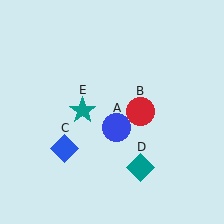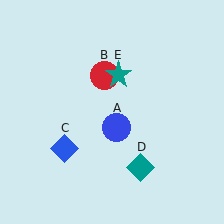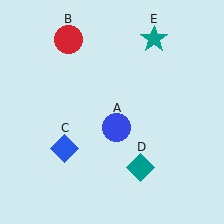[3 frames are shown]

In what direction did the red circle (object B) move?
The red circle (object B) moved up and to the left.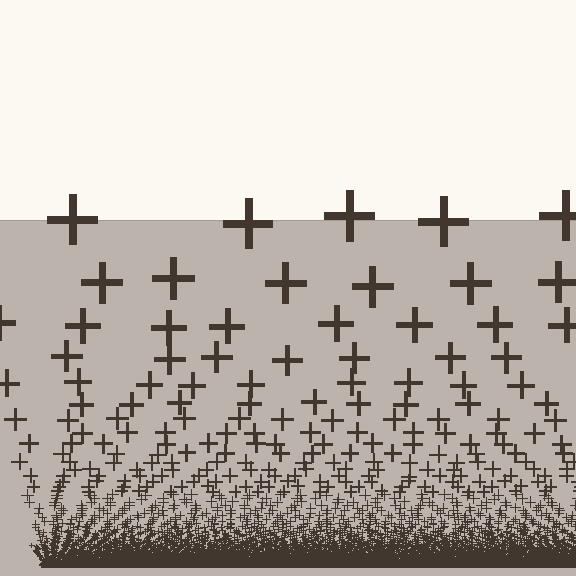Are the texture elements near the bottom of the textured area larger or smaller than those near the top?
Smaller. The gradient is inverted — elements near the bottom are smaller and denser.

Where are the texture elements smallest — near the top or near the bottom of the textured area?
Near the bottom.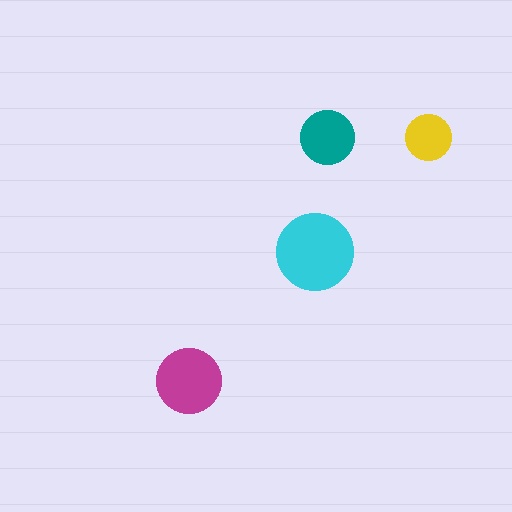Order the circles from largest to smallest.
the cyan one, the magenta one, the teal one, the yellow one.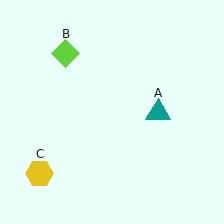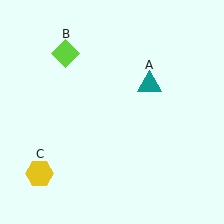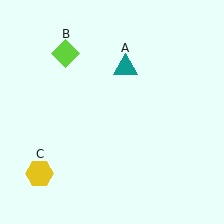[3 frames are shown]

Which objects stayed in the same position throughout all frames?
Lime diamond (object B) and yellow hexagon (object C) remained stationary.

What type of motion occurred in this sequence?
The teal triangle (object A) rotated counterclockwise around the center of the scene.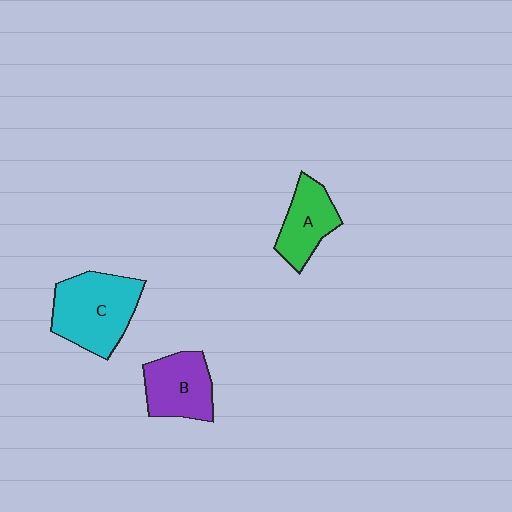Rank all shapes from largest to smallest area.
From largest to smallest: C (cyan), B (purple), A (green).